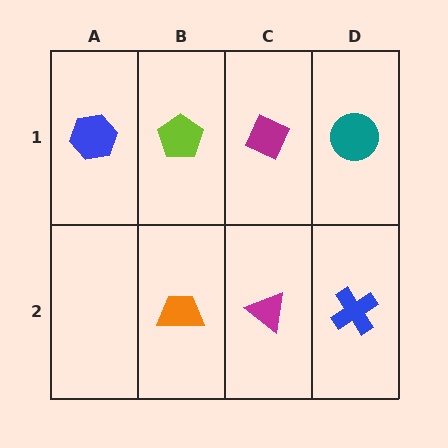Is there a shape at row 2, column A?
No, that cell is empty.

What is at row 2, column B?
An orange trapezoid.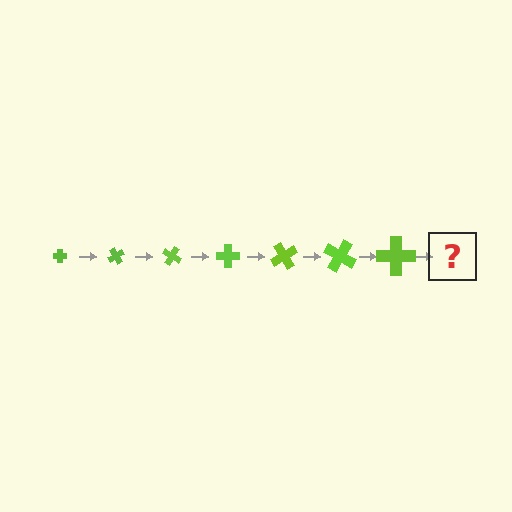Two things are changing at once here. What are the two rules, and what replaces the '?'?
The two rules are that the cross grows larger each step and it rotates 60 degrees each step. The '?' should be a cross, larger than the previous one and rotated 420 degrees from the start.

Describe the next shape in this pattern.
It should be a cross, larger than the previous one and rotated 420 degrees from the start.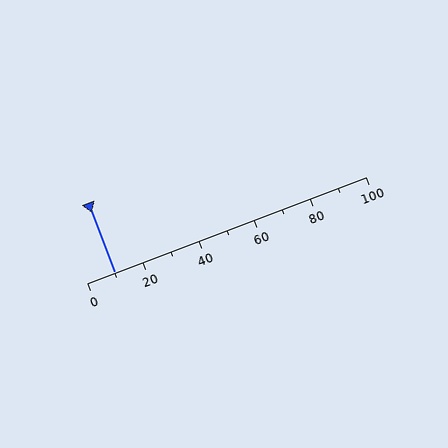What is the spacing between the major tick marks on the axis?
The major ticks are spaced 20 apart.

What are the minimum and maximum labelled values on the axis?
The axis runs from 0 to 100.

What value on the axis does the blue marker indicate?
The marker indicates approximately 10.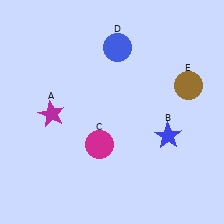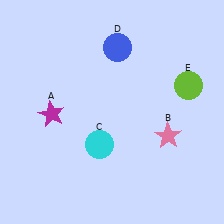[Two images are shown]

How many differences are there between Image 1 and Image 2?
There are 3 differences between the two images.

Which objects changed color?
B changed from blue to pink. C changed from magenta to cyan. E changed from brown to lime.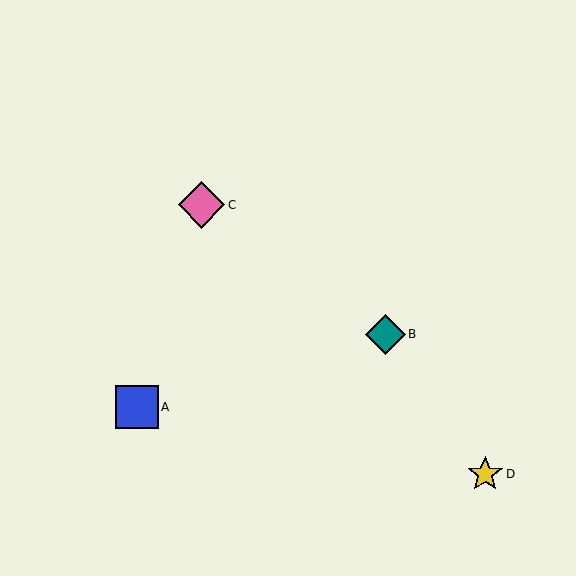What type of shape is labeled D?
Shape D is a yellow star.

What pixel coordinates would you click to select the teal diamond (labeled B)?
Click at (386, 334) to select the teal diamond B.